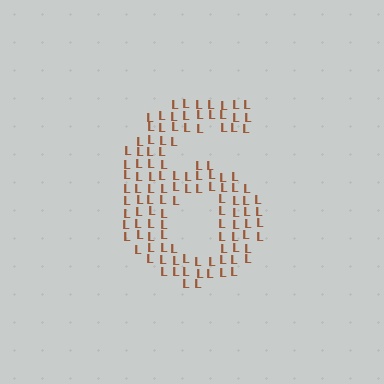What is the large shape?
The large shape is the digit 6.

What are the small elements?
The small elements are letter L's.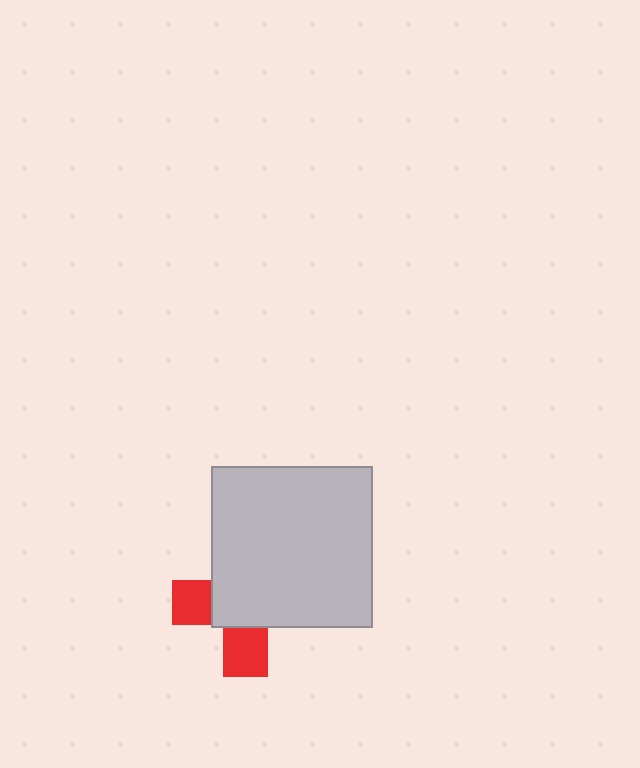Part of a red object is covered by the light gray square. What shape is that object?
It is a cross.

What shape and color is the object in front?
The object in front is a light gray square.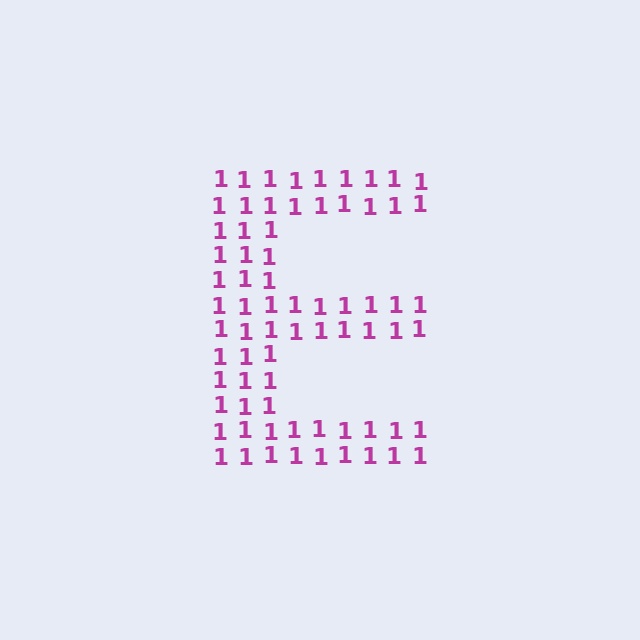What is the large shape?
The large shape is the letter E.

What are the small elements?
The small elements are digit 1's.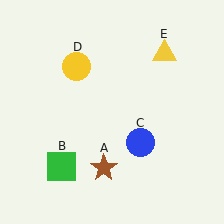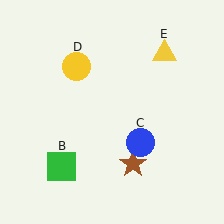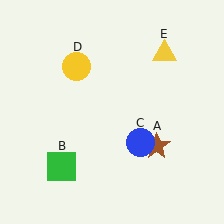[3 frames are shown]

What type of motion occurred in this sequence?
The brown star (object A) rotated counterclockwise around the center of the scene.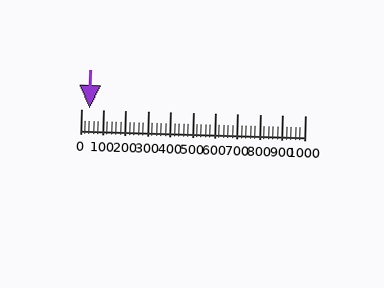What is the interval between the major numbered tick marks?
The major tick marks are spaced 100 units apart.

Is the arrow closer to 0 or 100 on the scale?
The arrow is closer to 0.